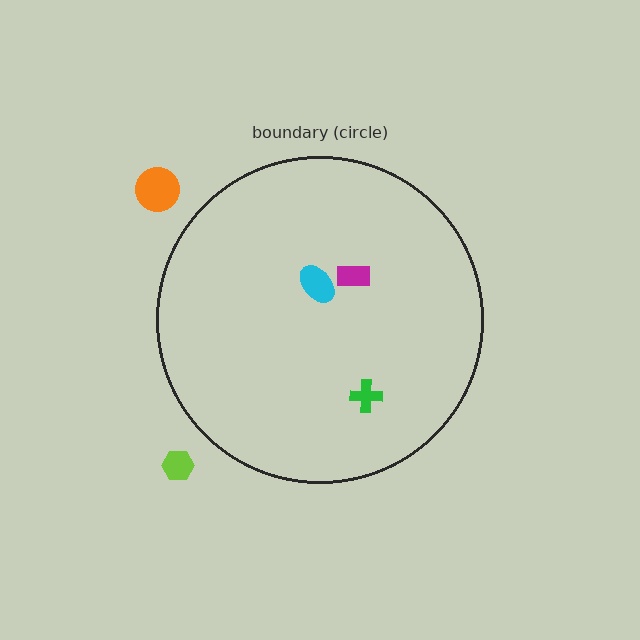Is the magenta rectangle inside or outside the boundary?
Inside.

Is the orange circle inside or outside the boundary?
Outside.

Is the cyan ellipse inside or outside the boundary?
Inside.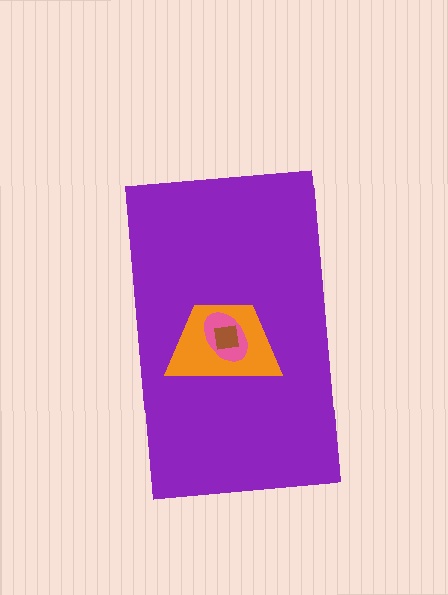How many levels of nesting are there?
4.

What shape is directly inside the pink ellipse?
The brown square.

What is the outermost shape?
The purple rectangle.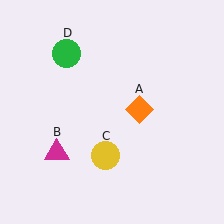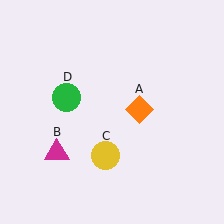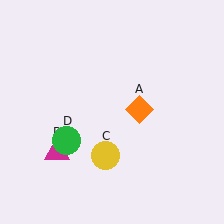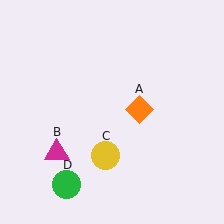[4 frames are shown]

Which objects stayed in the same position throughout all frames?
Orange diamond (object A) and magenta triangle (object B) and yellow circle (object C) remained stationary.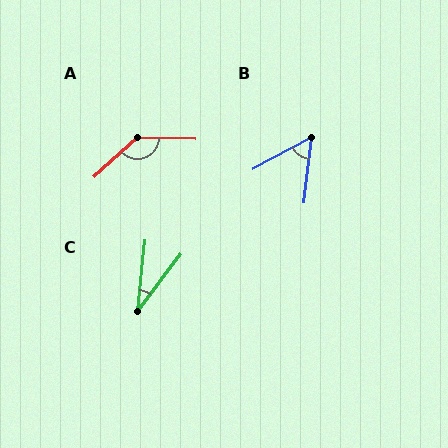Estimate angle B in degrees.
Approximately 56 degrees.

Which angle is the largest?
A, at approximately 136 degrees.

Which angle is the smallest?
C, at approximately 31 degrees.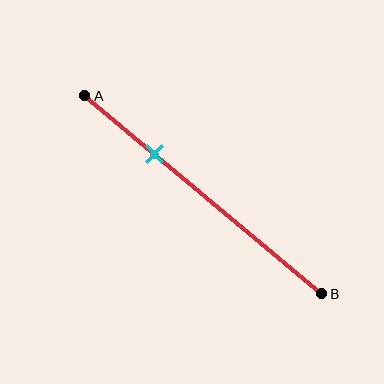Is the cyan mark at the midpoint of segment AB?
No, the mark is at about 30% from A, not at the 50% midpoint.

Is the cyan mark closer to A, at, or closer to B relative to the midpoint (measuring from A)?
The cyan mark is closer to point A than the midpoint of segment AB.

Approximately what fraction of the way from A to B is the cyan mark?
The cyan mark is approximately 30% of the way from A to B.